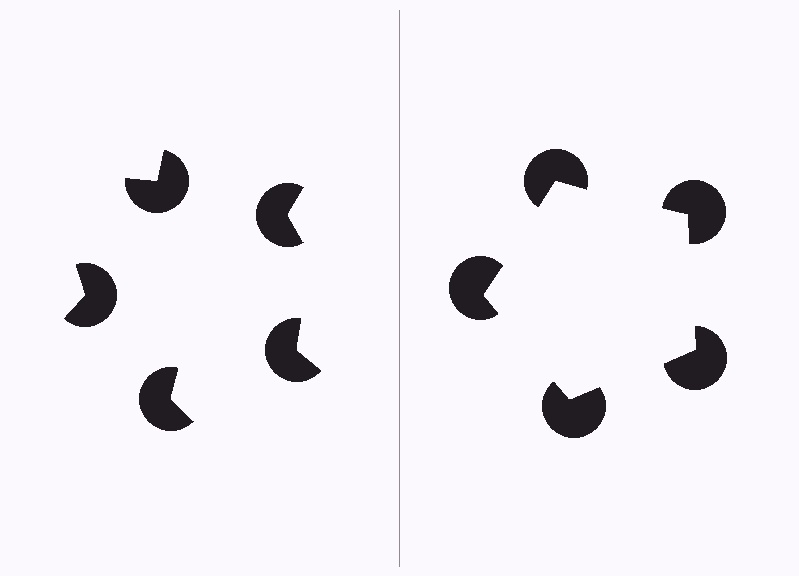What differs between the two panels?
The pac-man discs are positioned identically on both sides; only the wedge orientations differ. On the right they align to a pentagon; on the left they are misaligned.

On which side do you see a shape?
An illusory pentagon appears on the right side. On the left side the wedge cuts are rotated, so no coherent shape forms.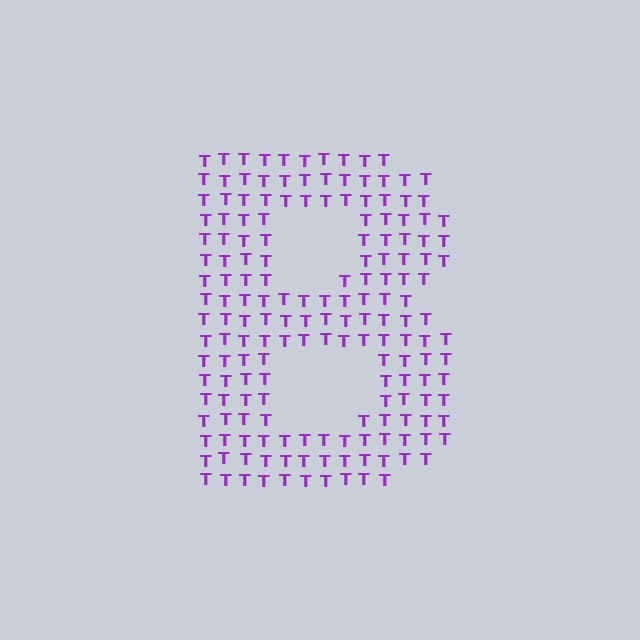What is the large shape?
The large shape is the letter B.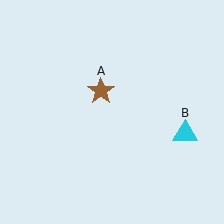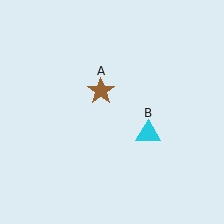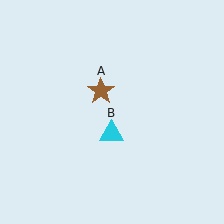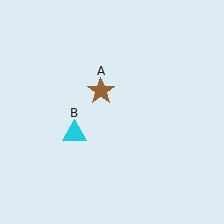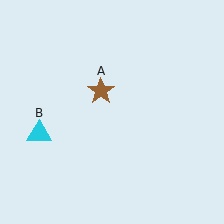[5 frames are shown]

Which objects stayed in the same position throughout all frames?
Brown star (object A) remained stationary.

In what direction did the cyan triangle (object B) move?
The cyan triangle (object B) moved left.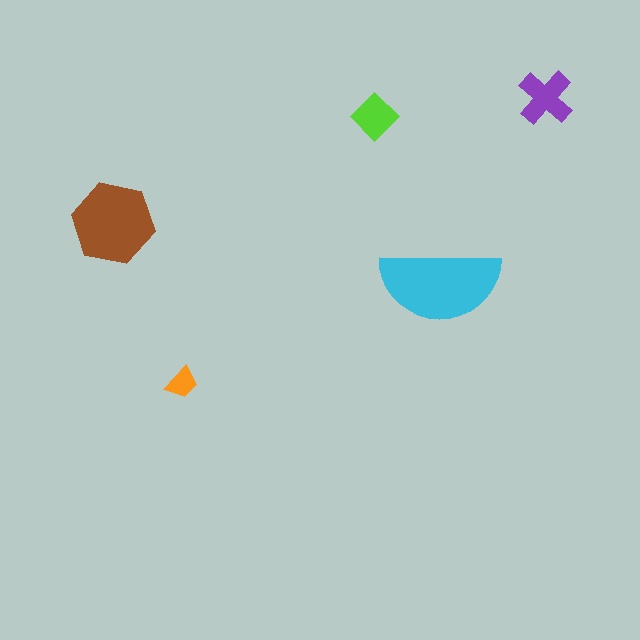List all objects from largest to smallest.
The cyan semicircle, the brown hexagon, the purple cross, the lime diamond, the orange trapezoid.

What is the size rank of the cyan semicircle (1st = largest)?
1st.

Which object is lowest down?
The orange trapezoid is bottommost.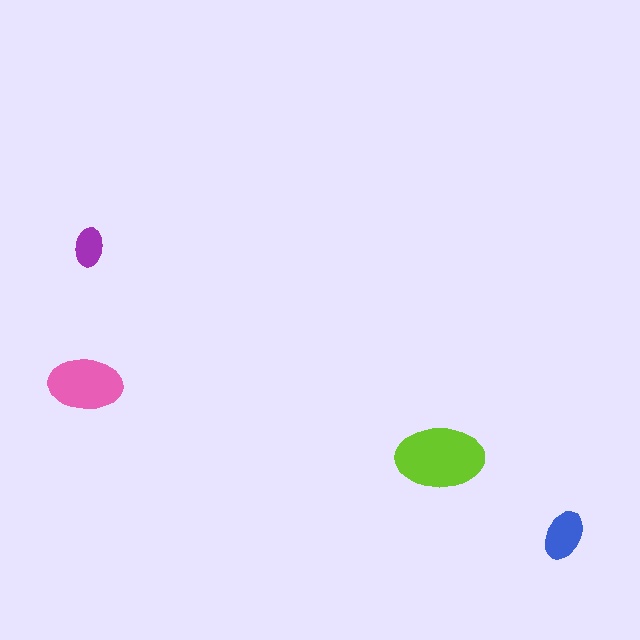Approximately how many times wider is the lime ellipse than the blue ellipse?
About 2 times wider.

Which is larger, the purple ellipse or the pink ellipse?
The pink one.